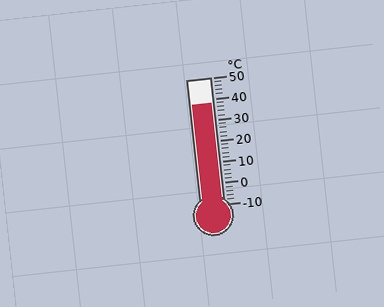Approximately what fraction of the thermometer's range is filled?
The thermometer is filled to approximately 80% of its range.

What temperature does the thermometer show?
The thermometer shows approximately 38°C.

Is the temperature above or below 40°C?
The temperature is below 40°C.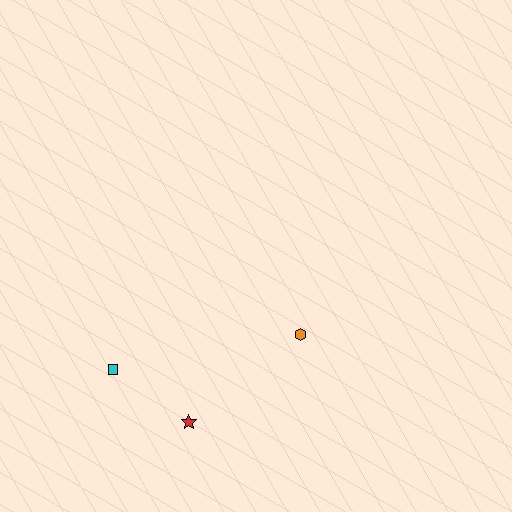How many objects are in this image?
There are 3 objects.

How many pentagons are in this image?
There are no pentagons.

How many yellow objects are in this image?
There are no yellow objects.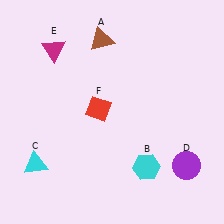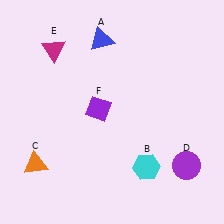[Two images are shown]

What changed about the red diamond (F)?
In Image 1, F is red. In Image 2, it changed to purple.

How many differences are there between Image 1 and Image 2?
There are 3 differences between the two images.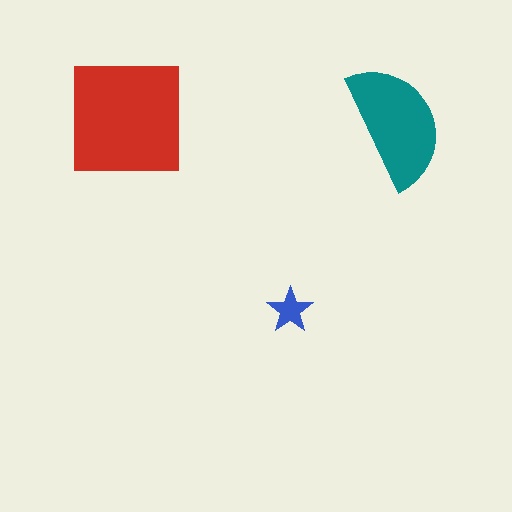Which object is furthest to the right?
The teal semicircle is rightmost.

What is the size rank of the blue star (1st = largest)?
3rd.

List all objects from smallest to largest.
The blue star, the teal semicircle, the red square.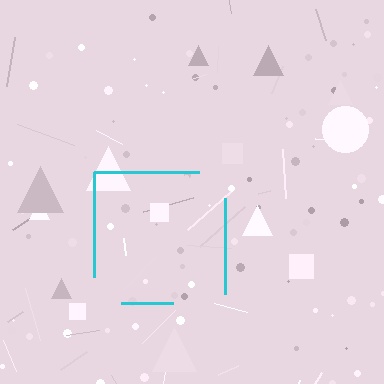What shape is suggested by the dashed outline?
The dashed outline suggests a square.